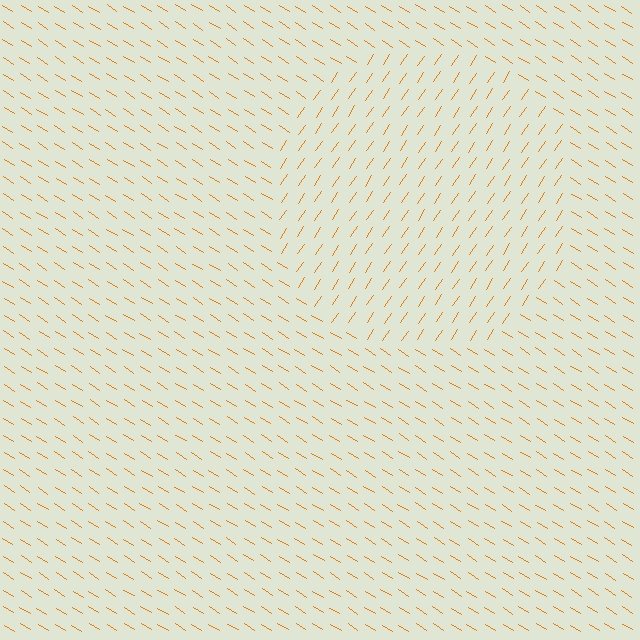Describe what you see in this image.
The image is filled with small orange line segments. A circle region in the image has lines oriented differently from the surrounding lines, creating a visible texture boundary.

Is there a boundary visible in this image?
Yes, there is a texture boundary formed by a change in line orientation.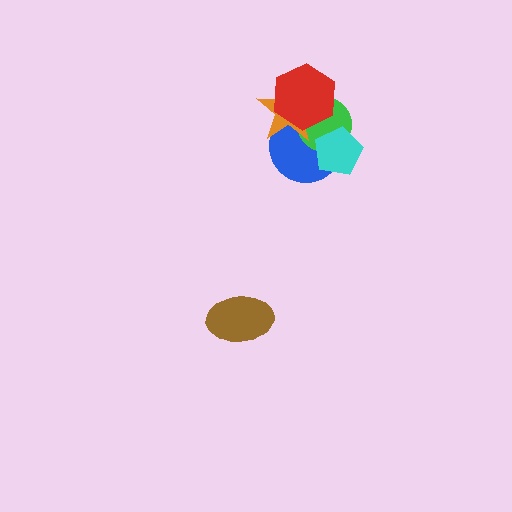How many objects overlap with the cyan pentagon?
2 objects overlap with the cyan pentagon.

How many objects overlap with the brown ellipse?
0 objects overlap with the brown ellipse.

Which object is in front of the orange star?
The red hexagon is in front of the orange star.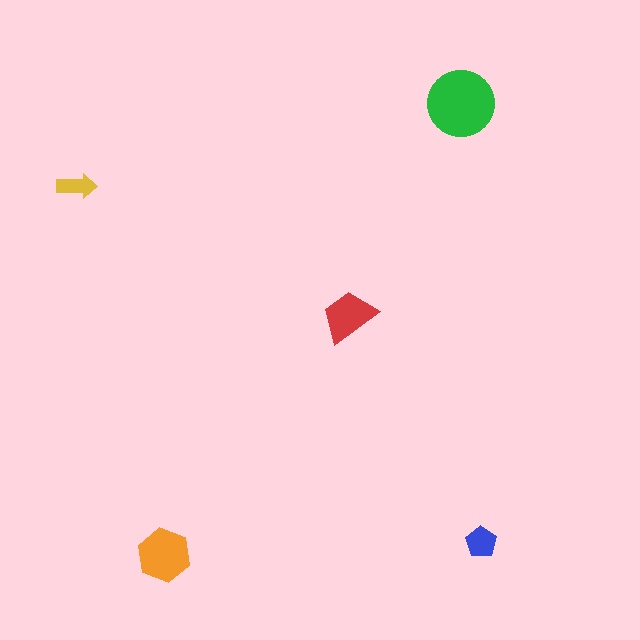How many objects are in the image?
There are 5 objects in the image.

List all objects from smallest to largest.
The yellow arrow, the blue pentagon, the red trapezoid, the orange hexagon, the green circle.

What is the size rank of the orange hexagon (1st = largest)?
2nd.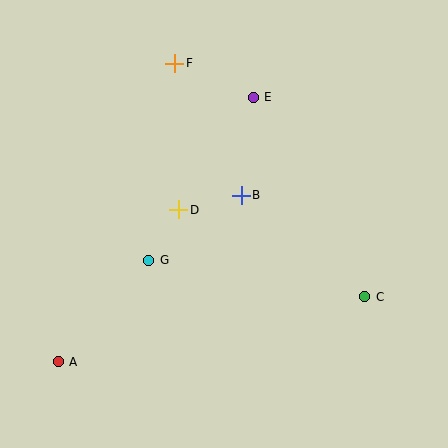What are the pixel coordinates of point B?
Point B is at (241, 195).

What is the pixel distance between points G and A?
The distance between G and A is 136 pixels.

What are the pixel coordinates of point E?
Point E is at (253, 97).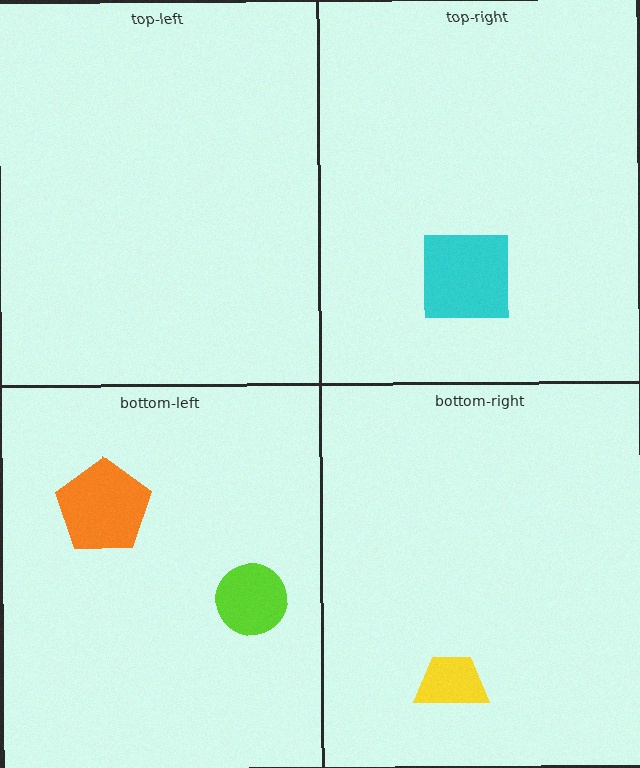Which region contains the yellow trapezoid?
The bottom-right region.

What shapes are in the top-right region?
The cyan square.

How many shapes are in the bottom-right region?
1.